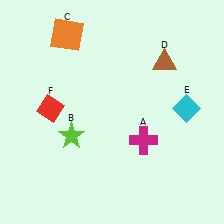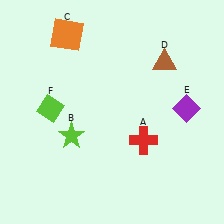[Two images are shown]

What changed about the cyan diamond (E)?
In Image 1, E is cyan. In Image 2, it changed to purple.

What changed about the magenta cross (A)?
In Image 1, A is magenta. In Image 2, it changed to red.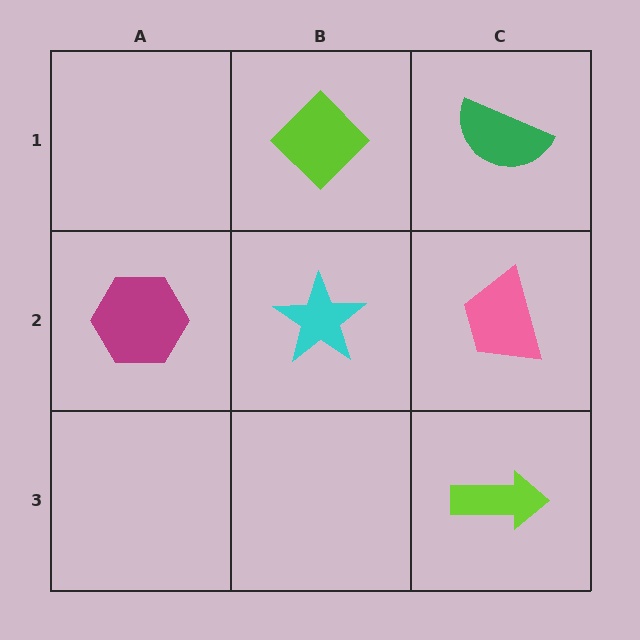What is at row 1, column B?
A lime diamond.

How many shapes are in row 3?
1 shape.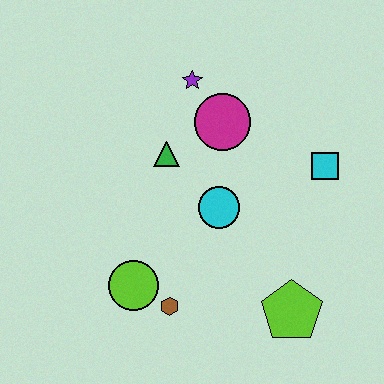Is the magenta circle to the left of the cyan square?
Yes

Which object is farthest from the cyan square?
The lime circle is farthest from the cyan square.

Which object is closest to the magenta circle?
The purple star is closest to the magenta circle.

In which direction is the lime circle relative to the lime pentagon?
The lime circle is to the left of the lime pentagon.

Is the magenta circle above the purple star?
No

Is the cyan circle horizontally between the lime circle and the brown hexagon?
No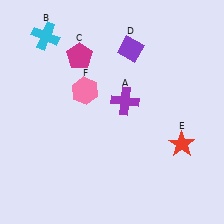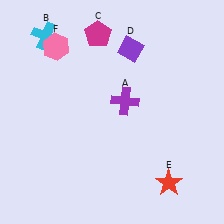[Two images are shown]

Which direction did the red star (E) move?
The red star (E) moved down.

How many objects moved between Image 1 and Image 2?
3 objects moved between the two images.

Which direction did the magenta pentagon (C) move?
The magenta pentagon (C) moved up.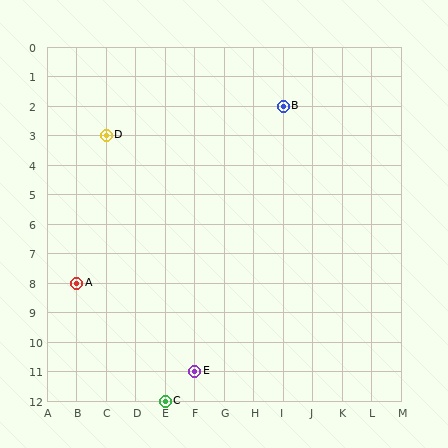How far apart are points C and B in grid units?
Points C and B are 4 columns and 10 rows apart (about 10.8 grid units diagonally).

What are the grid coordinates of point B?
Point B is at grid coordinates (I, 2).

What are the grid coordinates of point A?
Point A is at grid coordinates (B, 8).